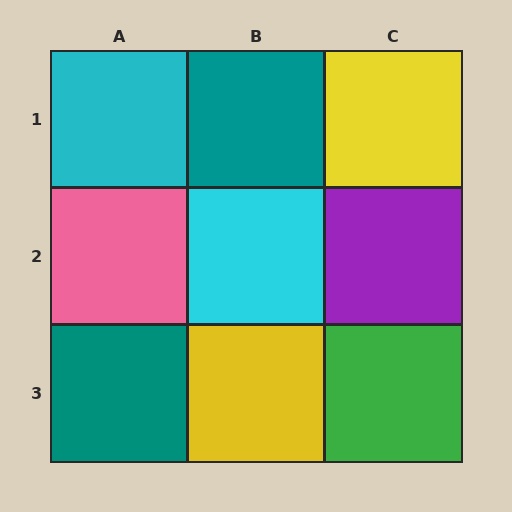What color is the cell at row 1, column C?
Yellow.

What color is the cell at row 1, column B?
Teal.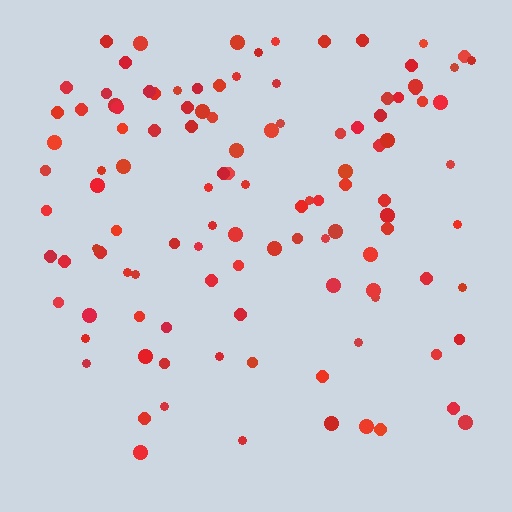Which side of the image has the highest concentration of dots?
The top.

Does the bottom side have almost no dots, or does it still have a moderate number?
Still a moderate number, just noticeably fewer than the top.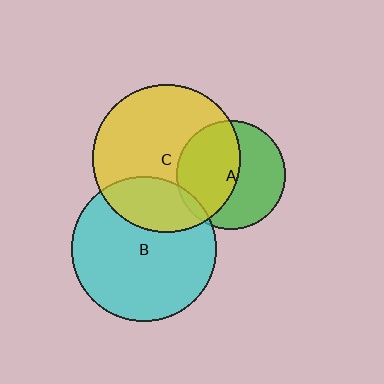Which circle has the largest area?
Circle C (yellow).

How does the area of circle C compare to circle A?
Approximately 1.8 times.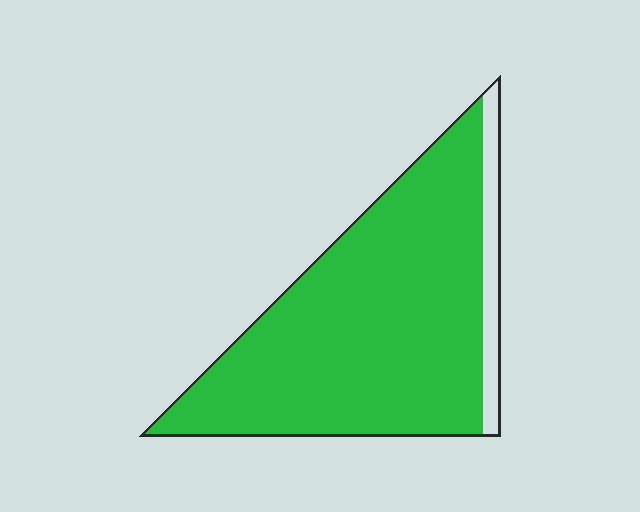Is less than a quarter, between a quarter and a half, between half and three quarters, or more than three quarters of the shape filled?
More than three quarters.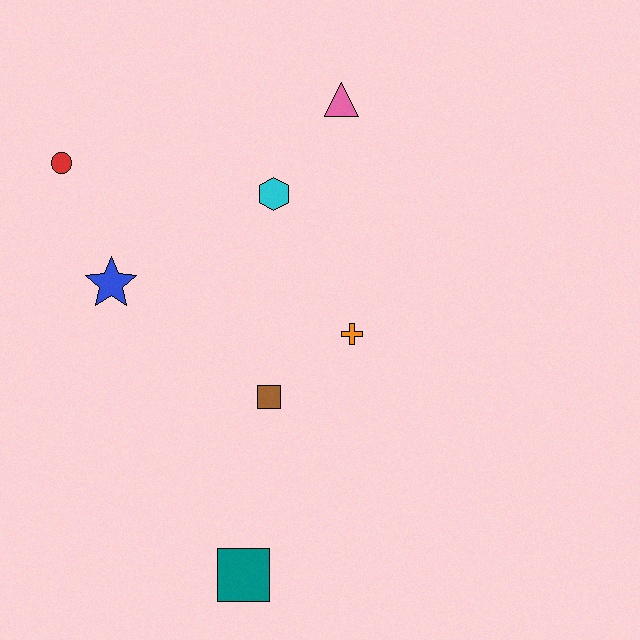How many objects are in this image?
There are 7 objects.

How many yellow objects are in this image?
There are no yellow objects.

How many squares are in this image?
There are 2 squares.